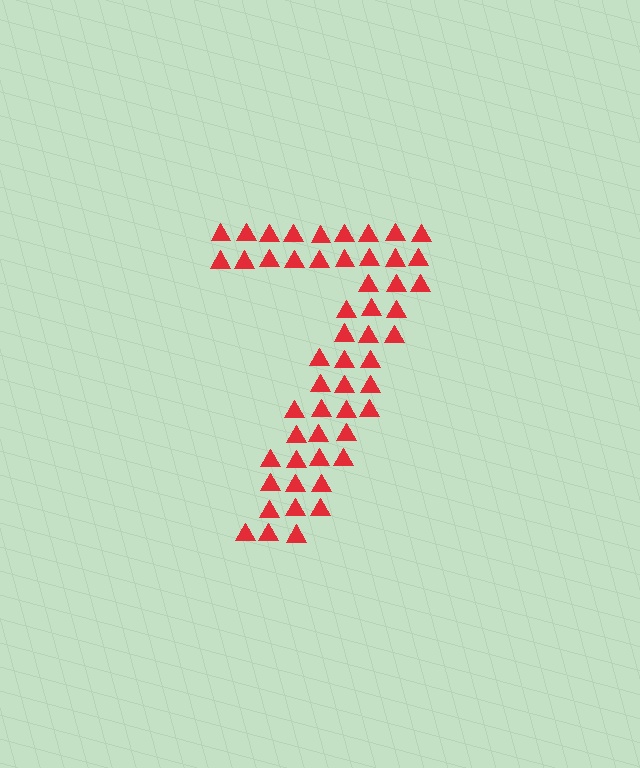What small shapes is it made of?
It is made of small triangles.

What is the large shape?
The large shape is the digit 7.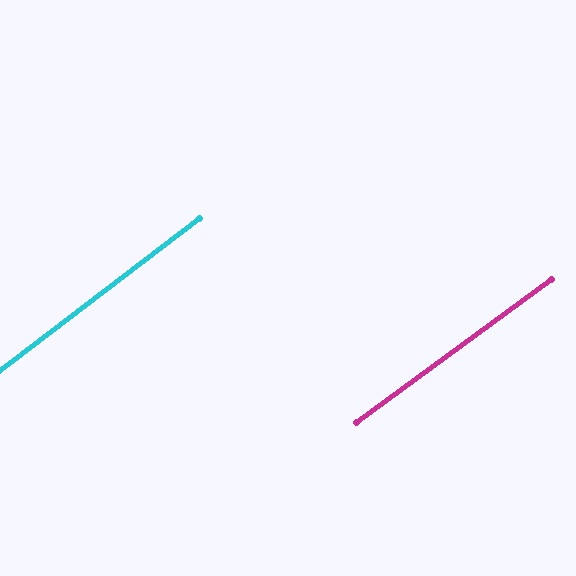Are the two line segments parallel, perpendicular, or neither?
Parallel — their directions differ by only 1.0°.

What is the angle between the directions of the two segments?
Approximately 1 degree.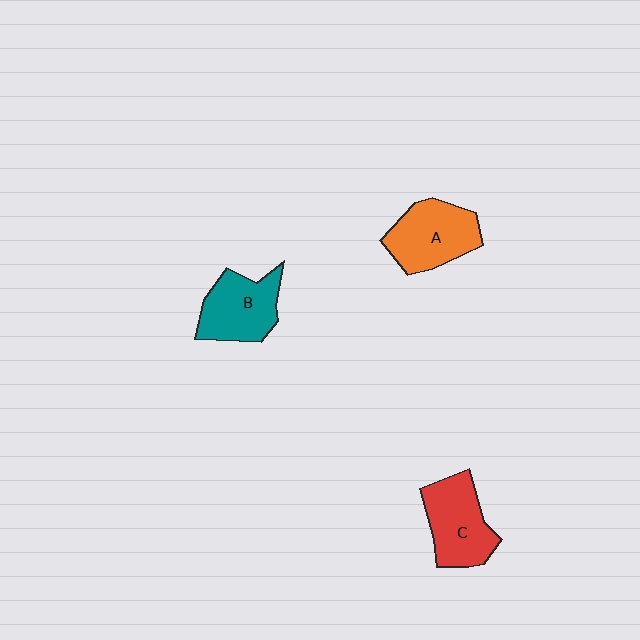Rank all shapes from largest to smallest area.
From largest to smallest: A (orange), C (red), B (teal).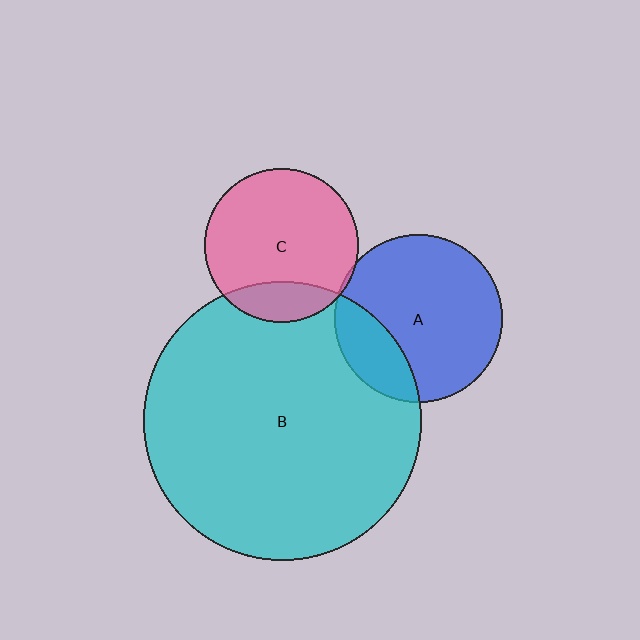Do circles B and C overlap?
Yes.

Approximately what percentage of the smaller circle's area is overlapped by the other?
Approximately 20%.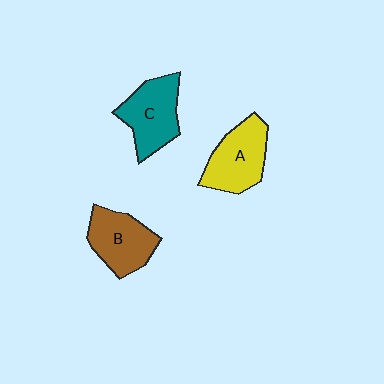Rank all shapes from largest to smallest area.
From largest to smallest: C (teal), A (yellow), B (brown).